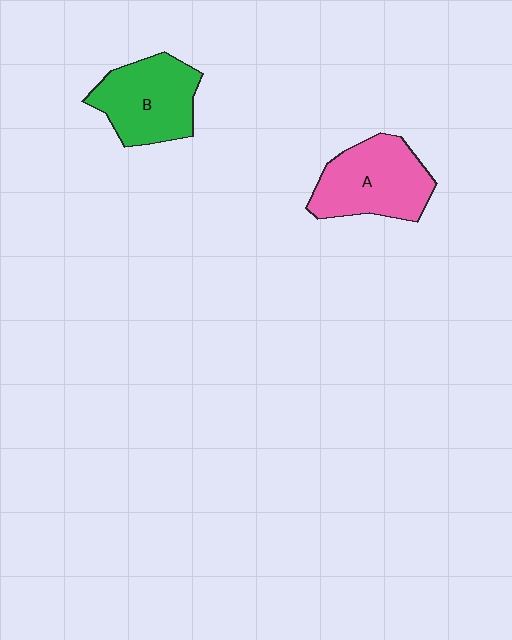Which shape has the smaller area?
Shape B (green).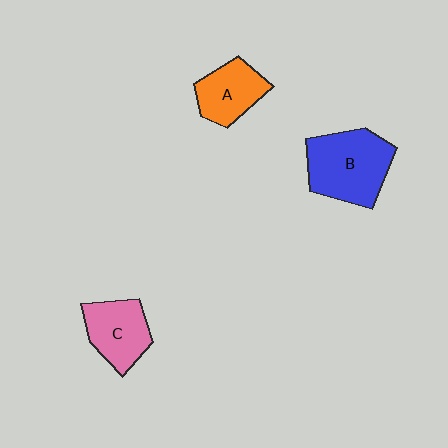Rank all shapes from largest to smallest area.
From largest to smallest: B (blue), C (pink), A (orange).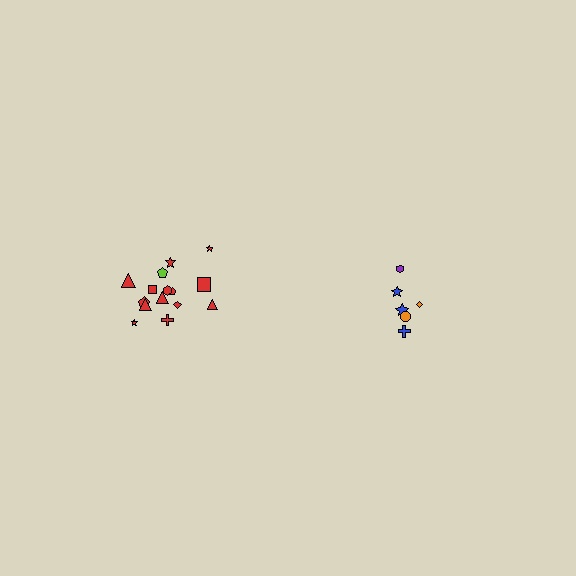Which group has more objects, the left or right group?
The left group.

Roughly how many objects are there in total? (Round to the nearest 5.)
Roughly 20 objects in total.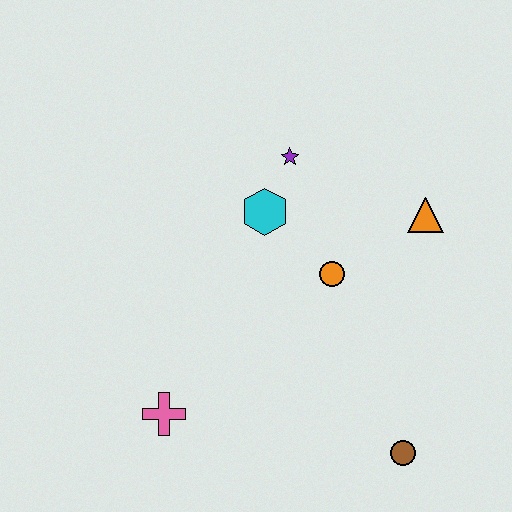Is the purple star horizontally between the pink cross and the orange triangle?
Yes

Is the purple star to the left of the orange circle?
Yes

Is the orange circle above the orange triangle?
No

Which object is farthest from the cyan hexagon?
The brown circle is farthest from the cyan hexagon.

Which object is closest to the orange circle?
The cyan hexagon is closest to the orange circle.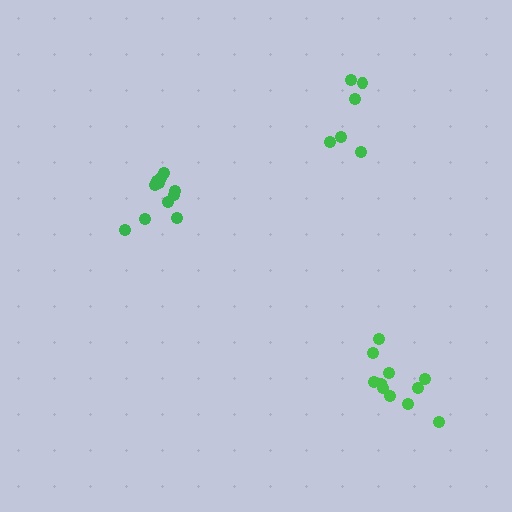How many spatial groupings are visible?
There are 3 spatial groupings.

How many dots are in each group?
Group 1: 11 dots, Group 2: 11 dots, Group 3: 6 dots (28 total).